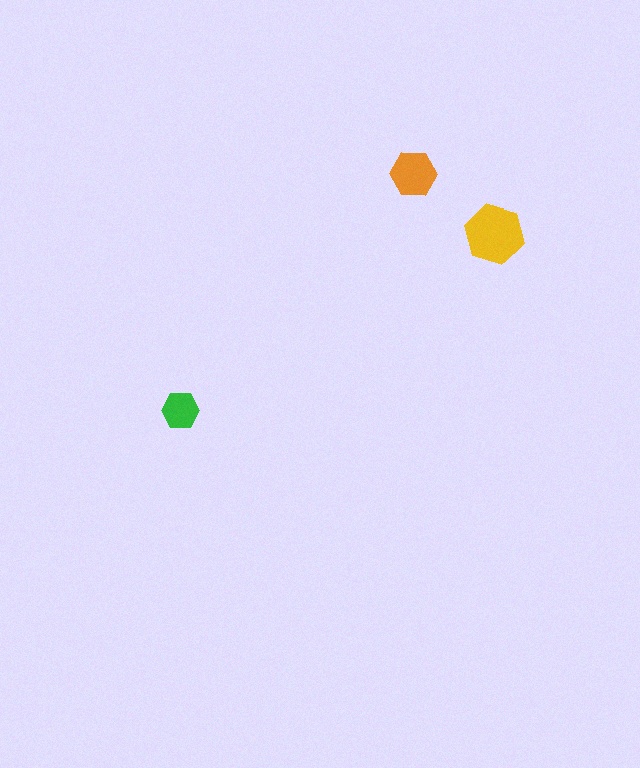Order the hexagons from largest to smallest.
the yellow one, the orange one, the green one.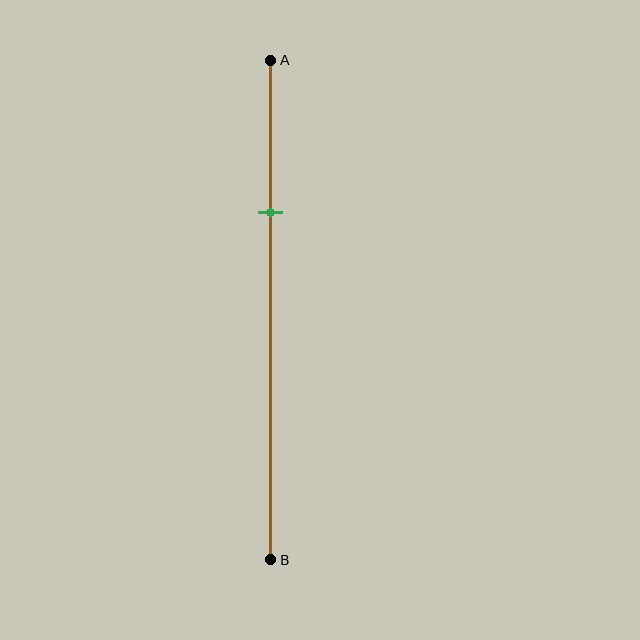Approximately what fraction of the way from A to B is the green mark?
The green mark is approximately 30% of the way from A to B.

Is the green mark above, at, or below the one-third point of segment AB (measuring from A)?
The green mark is approximately at the one-third point of segment AB.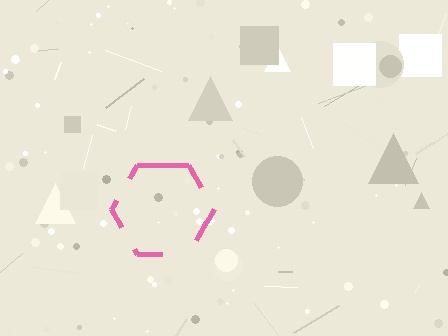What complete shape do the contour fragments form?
The contour fragments form a hexagon.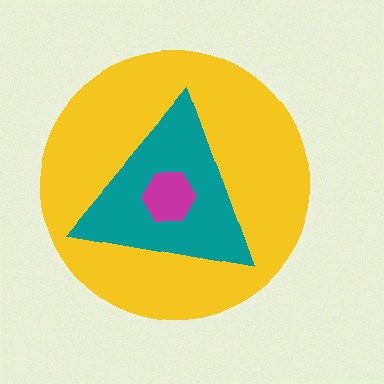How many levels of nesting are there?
3.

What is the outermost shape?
The yellow circle.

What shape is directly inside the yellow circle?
The teal triangle.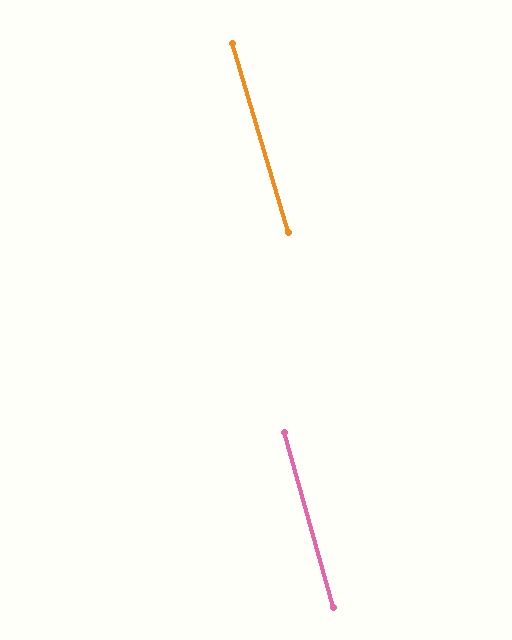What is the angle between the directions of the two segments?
Approximately 1 degree.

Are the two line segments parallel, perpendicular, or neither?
Parallel — their directions differ by only 0.7°.